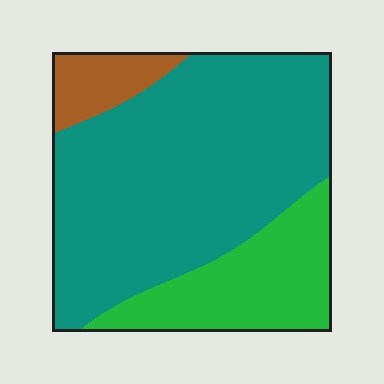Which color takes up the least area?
Brown, at roughly 10%.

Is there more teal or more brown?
Teal.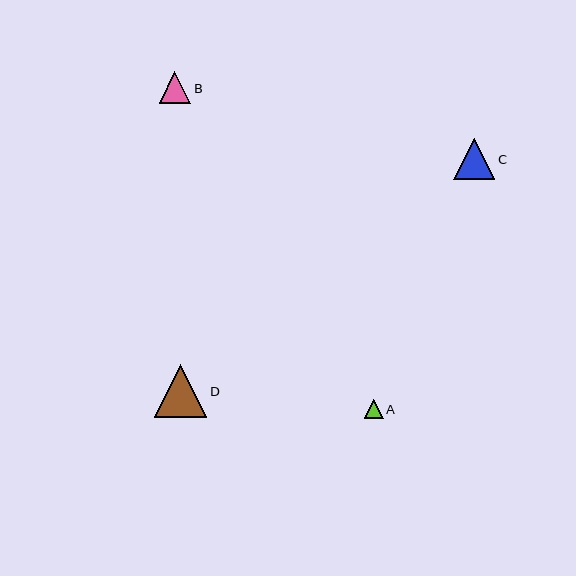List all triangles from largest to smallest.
From largest to smallest: D, C, B, A.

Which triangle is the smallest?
Triangle A is the smallest with a size of approximately 19 pixels.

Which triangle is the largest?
Triangle D is the largest with a size of approximately 52 pixels.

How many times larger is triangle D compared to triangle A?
Triangle D is approximately 2.7 times the size of triangle A.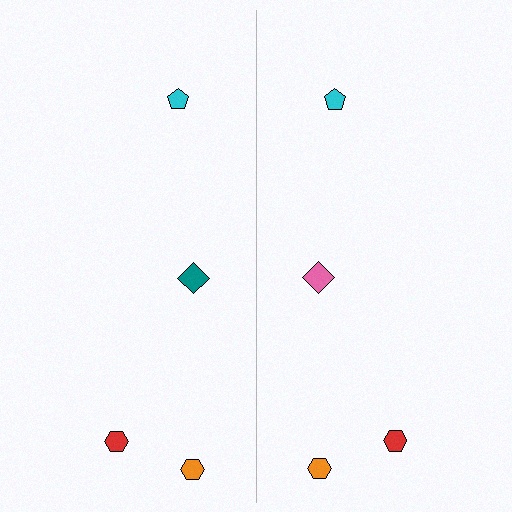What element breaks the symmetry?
The pink diamond on the right side breaks the symmetry — its mirror counterpart is teal.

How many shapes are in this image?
There are 8 shapes in this image.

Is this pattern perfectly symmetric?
No, the pattern is not perfectly symmetric. The pink diamond on the right side breaks the symmetry — its mirror counterpart is teal.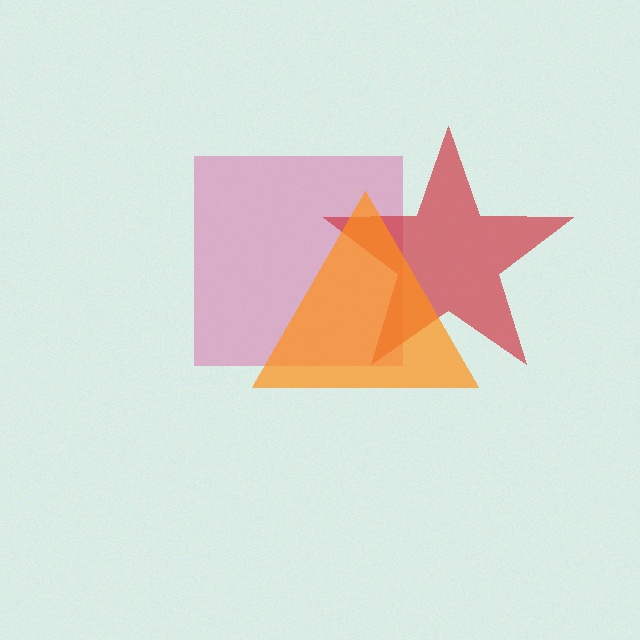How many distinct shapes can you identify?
There are 3 distinct shapes: a pink square, a red star, an orange triangle.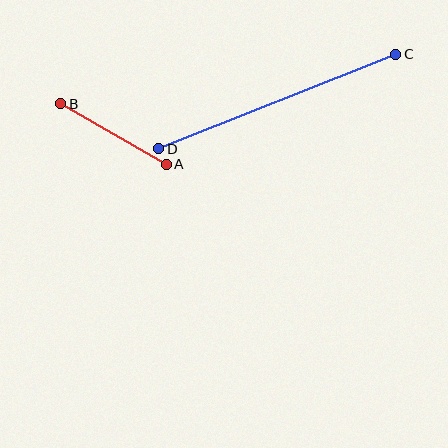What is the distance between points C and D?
The distance is approximately 255 pixels.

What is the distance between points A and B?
The distance is approximately 121 pixels.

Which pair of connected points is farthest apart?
Points C and D are farthest apart.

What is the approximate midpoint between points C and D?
The midpoint is at approximately (277, 102) pixels.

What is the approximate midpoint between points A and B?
The midpoint is at approximately (113, 134) pixels.